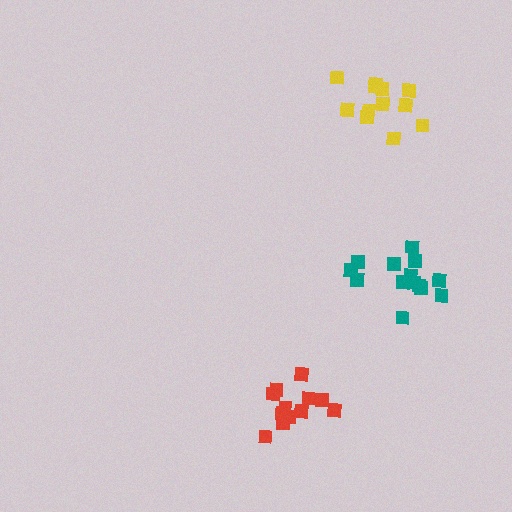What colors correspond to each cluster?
The clusters are colored: yellow, teal, red.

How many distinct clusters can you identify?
There are 3 distinct clusters.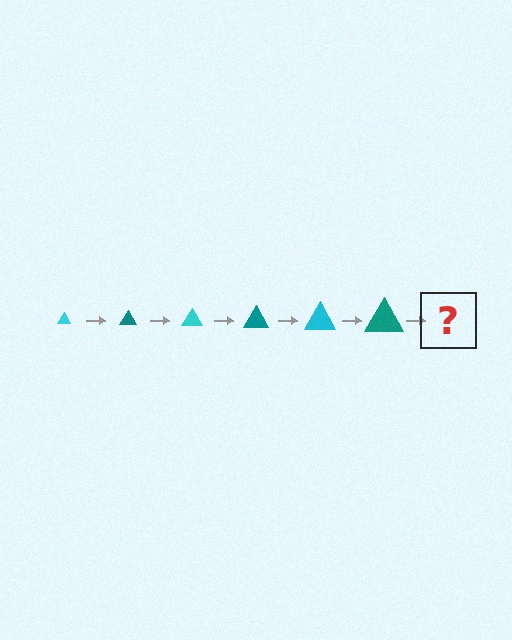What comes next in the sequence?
The next element should be a cyan triangle, larger than the previous one.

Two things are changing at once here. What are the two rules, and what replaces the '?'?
The two rules are that the triangle grows larger each step and the color cycles through cyan and teal. The '?' should be a cyan triangle, larger than the previous one.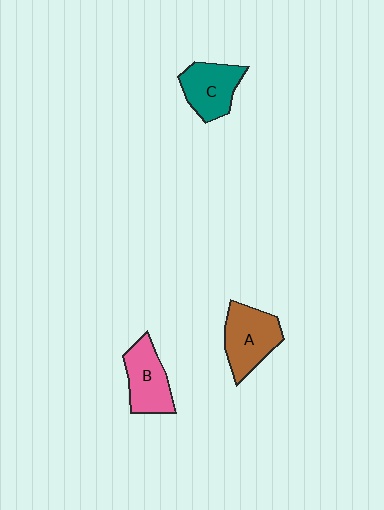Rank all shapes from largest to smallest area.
From largest to smallest: A (brown), C (teal), B (pink).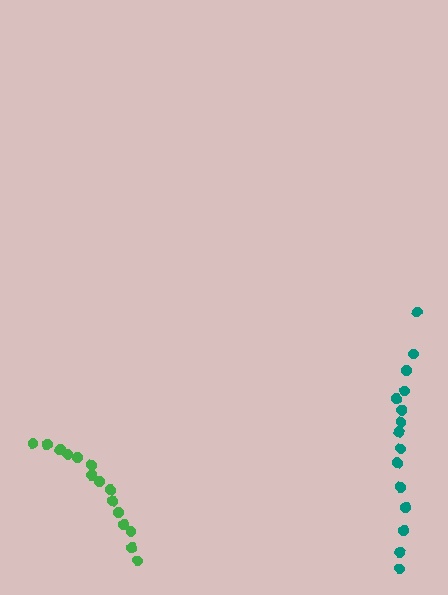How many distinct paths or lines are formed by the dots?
There are 2 distinct paths.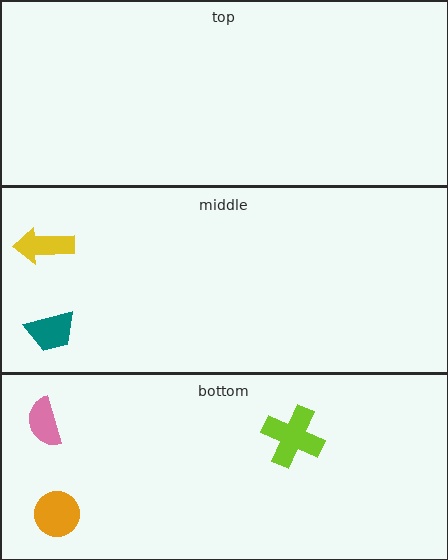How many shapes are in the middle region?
2.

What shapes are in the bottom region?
The pink semicircle, the lime cross, the orange circle.